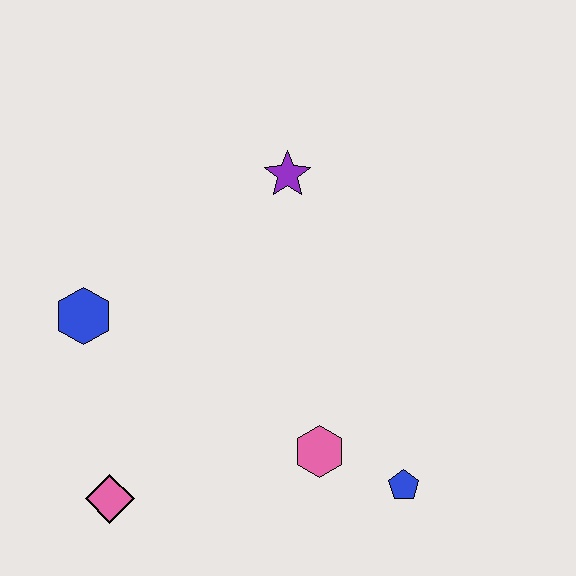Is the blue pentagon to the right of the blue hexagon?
Yes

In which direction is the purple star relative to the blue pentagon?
The purple star is above the blue pentagon.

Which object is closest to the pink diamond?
The blue hexagon is closest to the pink diamond.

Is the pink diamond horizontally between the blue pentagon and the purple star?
No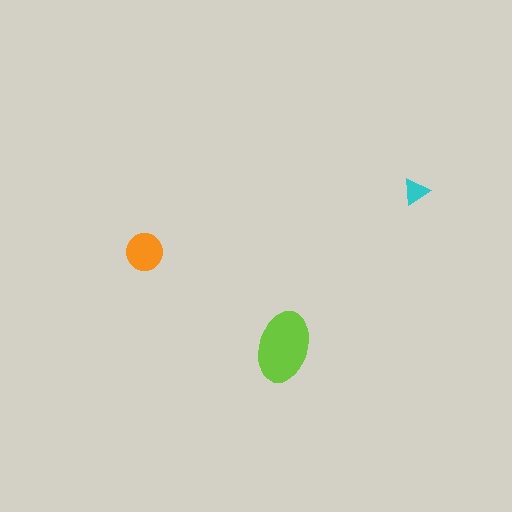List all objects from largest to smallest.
The lime ellipse, the orange circle, the cyan triangle.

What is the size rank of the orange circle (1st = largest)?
2nd.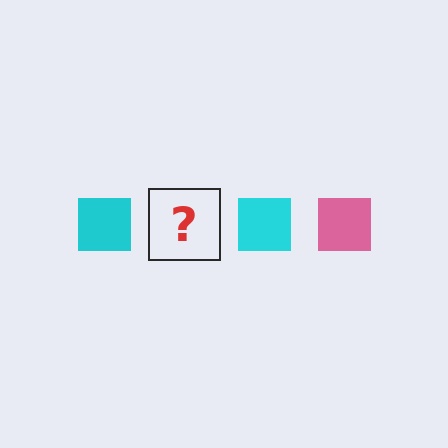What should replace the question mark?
The question mark should be replaced with a pink square.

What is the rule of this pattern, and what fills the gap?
The rule is that the pattern cycles through cyan, pink squares. The gap should be filled with a pink square.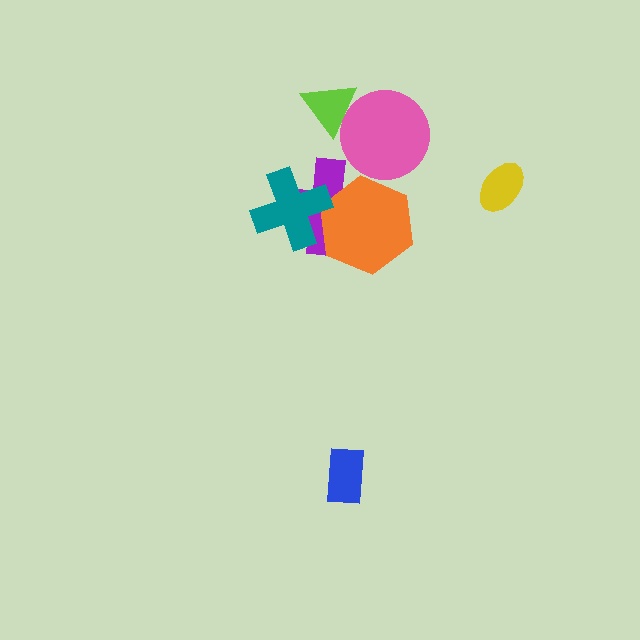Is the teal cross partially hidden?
No, no other shape covers it.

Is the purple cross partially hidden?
Yes, it is partially covered by another shape.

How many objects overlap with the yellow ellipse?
0 objects overlap with the yellow ellipse.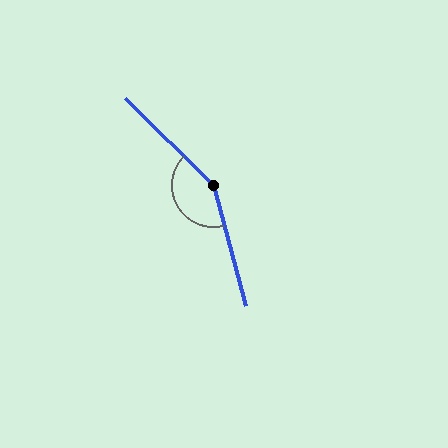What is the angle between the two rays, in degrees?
Approximately 150 degrees.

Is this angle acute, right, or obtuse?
It is obtuse.